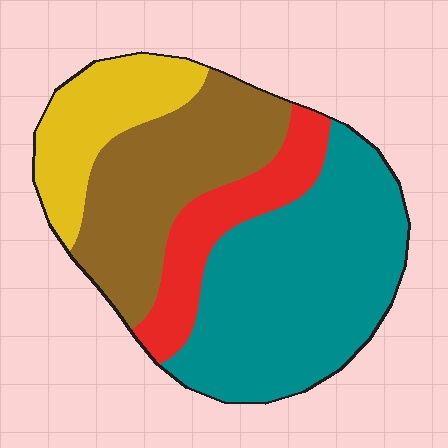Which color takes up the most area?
Teal, at roughly 40%.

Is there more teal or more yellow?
Teal.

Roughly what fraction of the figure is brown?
Brown takes up between a sixth and a third of the figure.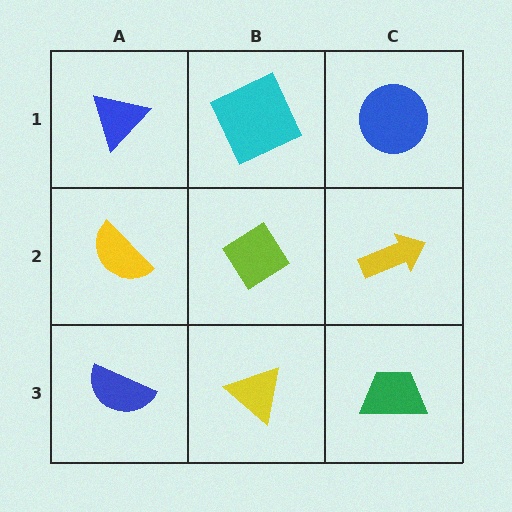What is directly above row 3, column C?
A yellow arrow.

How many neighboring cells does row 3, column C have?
2.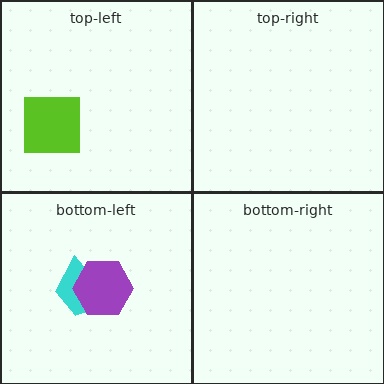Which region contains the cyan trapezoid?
The bottom-left region.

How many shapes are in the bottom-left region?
2.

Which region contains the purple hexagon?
The bottom-left region.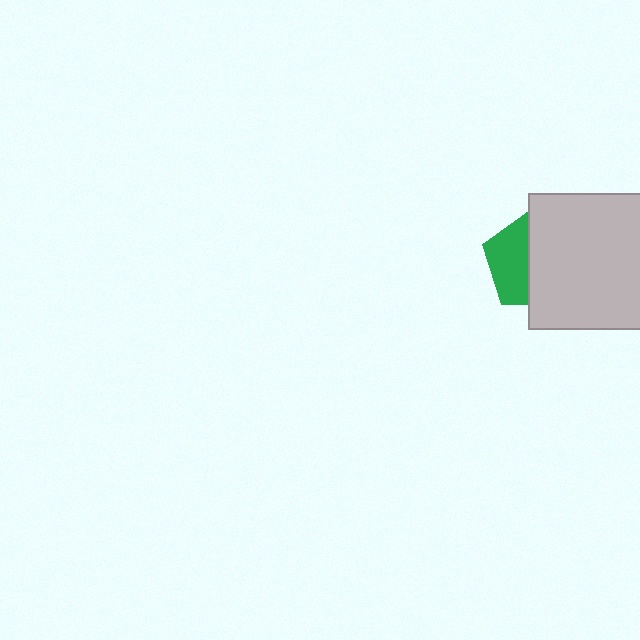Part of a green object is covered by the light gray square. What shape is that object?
It is a pentagon.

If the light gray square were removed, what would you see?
You would see the complete green pentagon.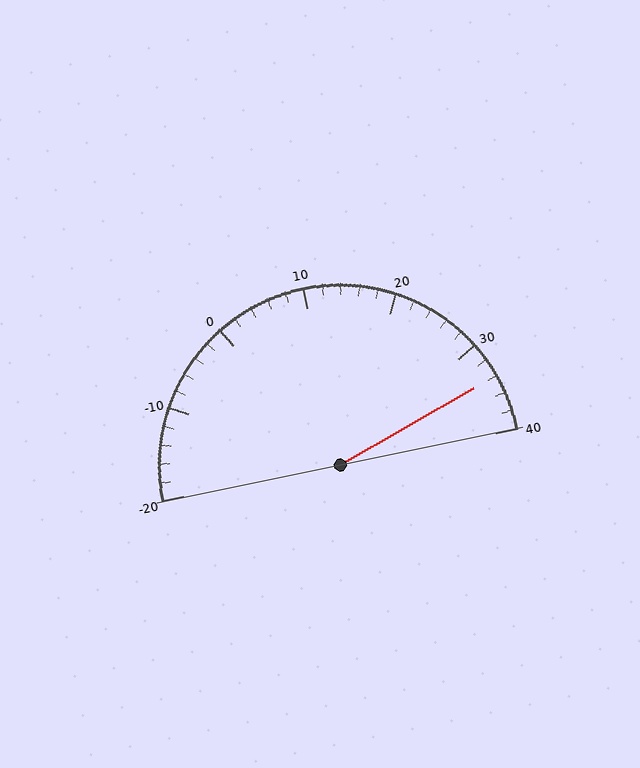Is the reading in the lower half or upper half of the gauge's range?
The reading is in the upper half of the range (-20 to 40).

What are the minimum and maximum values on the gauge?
The gauge ranges from -20 to 40.